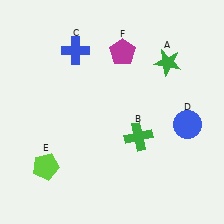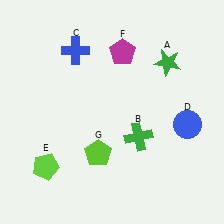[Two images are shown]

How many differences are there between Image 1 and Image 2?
There is 1 difference between the two images.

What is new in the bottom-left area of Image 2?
A lime pentagon (G) was added in the bottom-left area of Image 2.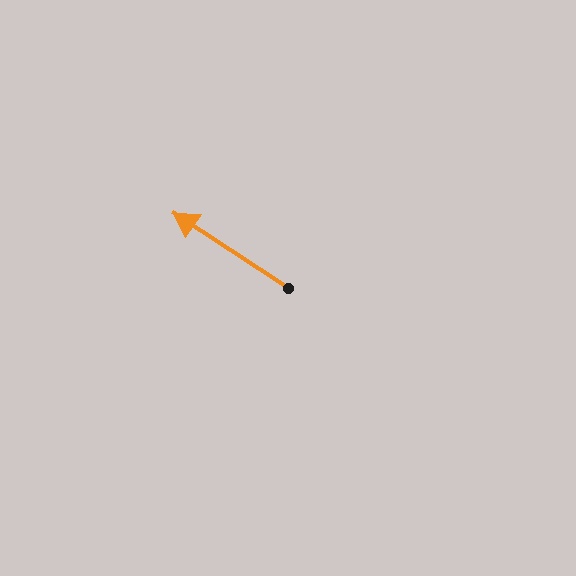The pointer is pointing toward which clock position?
Roughly 10 o'clock.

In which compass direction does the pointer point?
Northwest.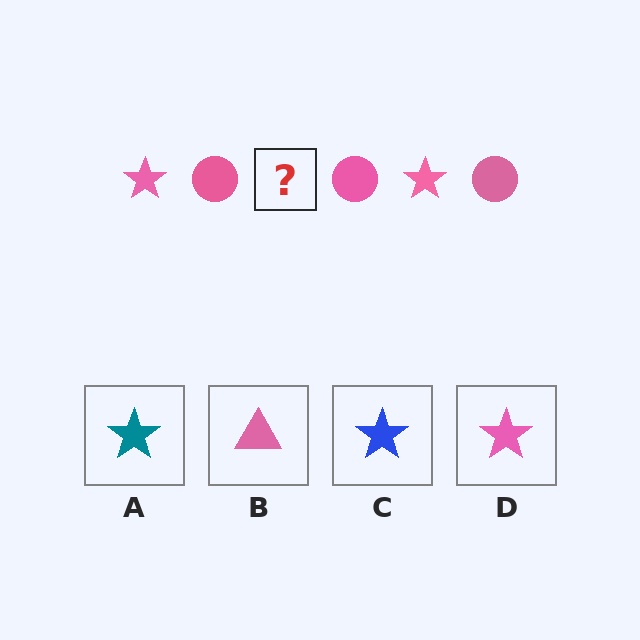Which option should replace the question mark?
Option D.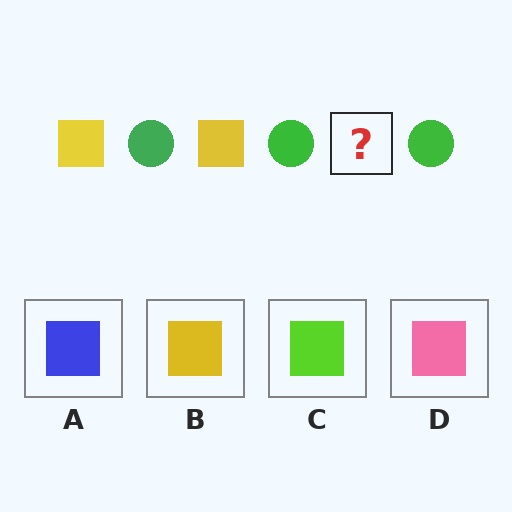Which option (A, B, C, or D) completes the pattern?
B.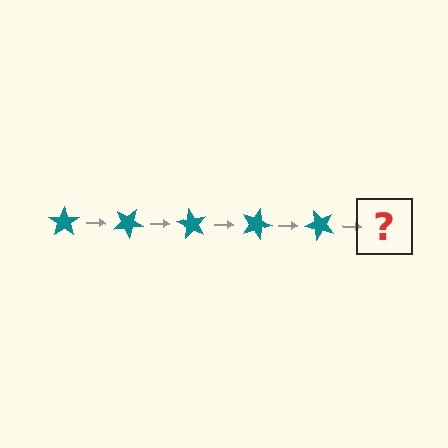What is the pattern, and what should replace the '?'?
The pattern is that the star rotates 30 degrees each step. The '?' should be a teal star rotated 150 degrees.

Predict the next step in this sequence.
The next step is a teal star rotated 150 degrees.